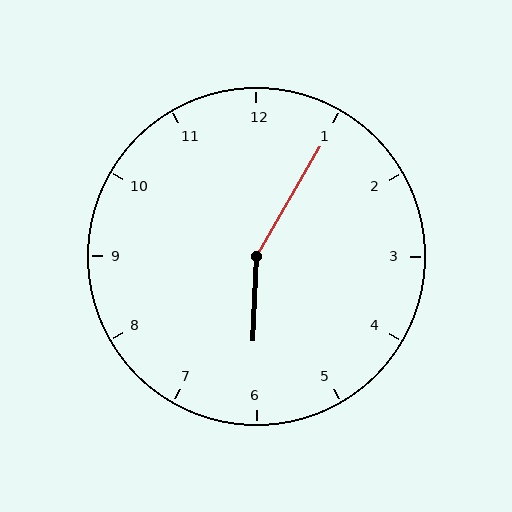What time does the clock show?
6:05.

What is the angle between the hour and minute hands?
Approximately 152 degrees.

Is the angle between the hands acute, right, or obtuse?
It is obtuse.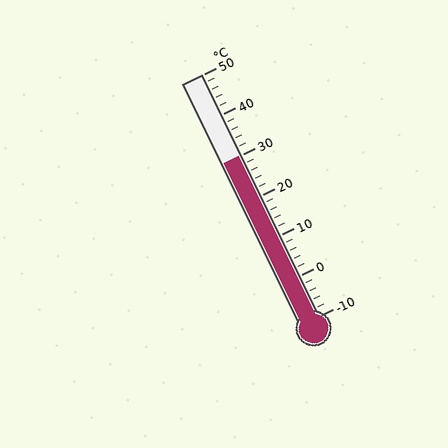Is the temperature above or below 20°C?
The temperature is above 20°C.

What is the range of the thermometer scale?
The thermometer scale ranges from -10°C to 50°C.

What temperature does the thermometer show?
The thermometer shows approximately 30°C.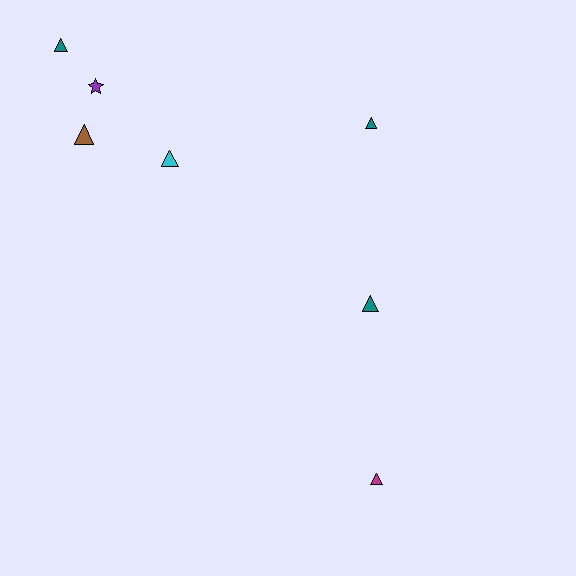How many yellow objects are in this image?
There are no yellow objects.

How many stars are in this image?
There is 1 star.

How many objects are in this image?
There are 7 objects.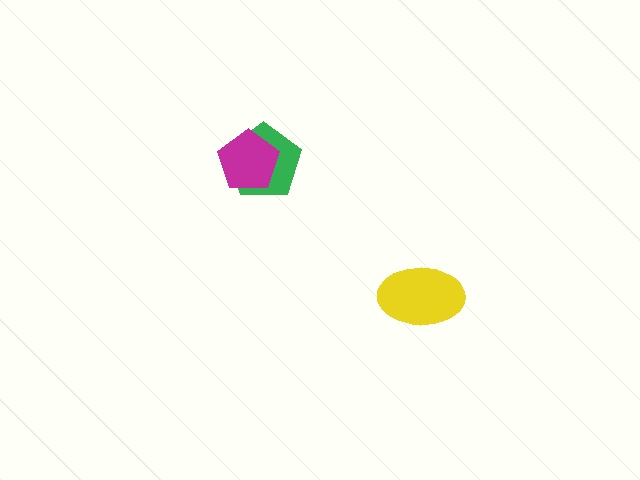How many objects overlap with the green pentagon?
1 object overlaps with the green pentagon.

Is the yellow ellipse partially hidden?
No, no other shape covers it.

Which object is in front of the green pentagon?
The magenta pentagon is in front of the green pentagon.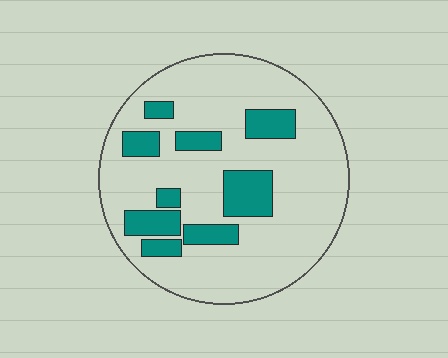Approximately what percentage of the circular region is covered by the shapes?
Approximately 20%.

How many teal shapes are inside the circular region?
9.